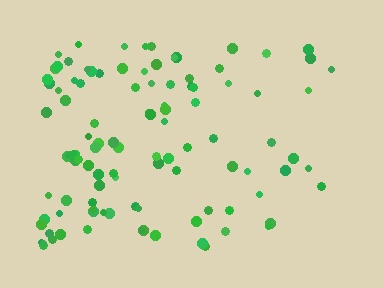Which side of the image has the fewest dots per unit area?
The right.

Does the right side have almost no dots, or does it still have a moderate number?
Still a moderate number, just noticeably fewer than the left.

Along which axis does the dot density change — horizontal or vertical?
Horizontal.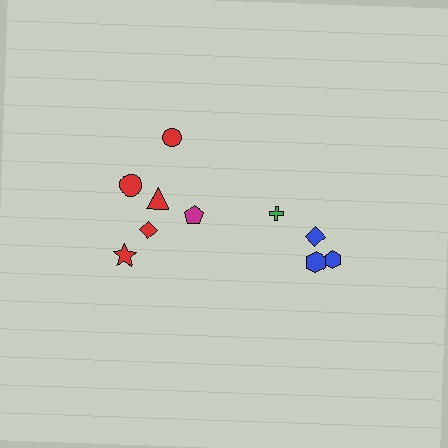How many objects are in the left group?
There are 6 objects.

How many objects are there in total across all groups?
There are 10 objects.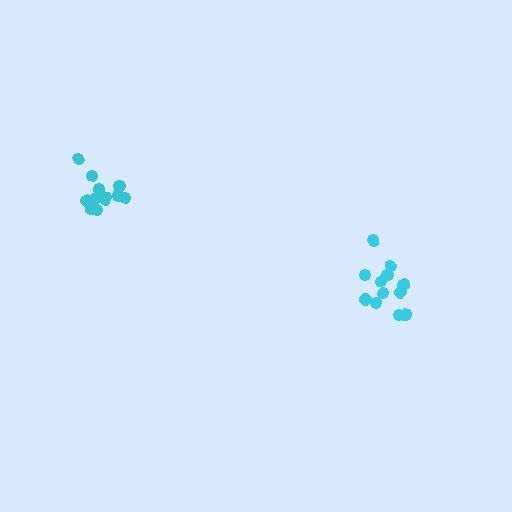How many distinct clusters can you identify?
There are 2 distinct clusters.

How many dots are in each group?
Group 1: 12 dots, Group 2: 13 dots (25 total).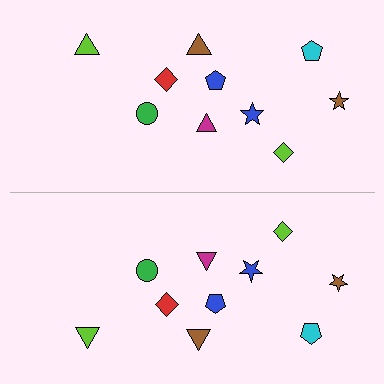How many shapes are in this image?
There are 20 shapes in this image.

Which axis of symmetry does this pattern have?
The pattern has a horizontal axis of symmetry running through the center of the image.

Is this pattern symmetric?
Yes, this pattern has bilateral (reflection) symmetry.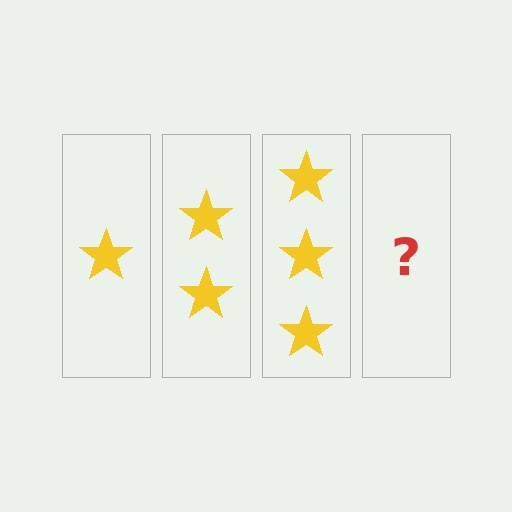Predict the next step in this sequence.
The next step is 4 stars.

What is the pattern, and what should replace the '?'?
The pattern is that each step adds one more star. The '?' should be 4 stars.